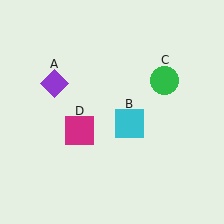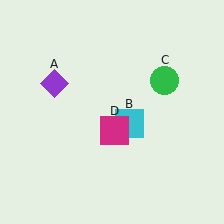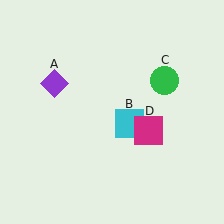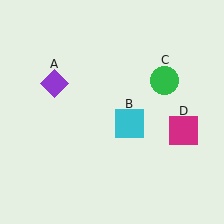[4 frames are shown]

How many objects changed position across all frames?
1 object changed position: magenta square (object D).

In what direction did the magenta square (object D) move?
The magenta square (object D) moved right.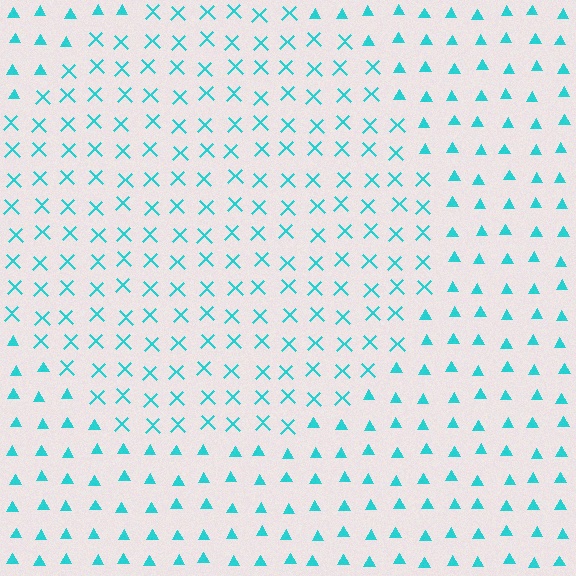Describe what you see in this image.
The image is filled with small cyan elements arranged in a uniform grid. A circle-shaped region contains X marks, while the surrounding area contains triangles. The boundary is defined purely by the change in element shape.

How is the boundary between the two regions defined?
The boundary is defined by a change in element shape: X marks inside vs. triangles outside. All elements share the same color and spacing.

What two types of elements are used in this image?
The image uses X marks inside the circle region and triangles outside it.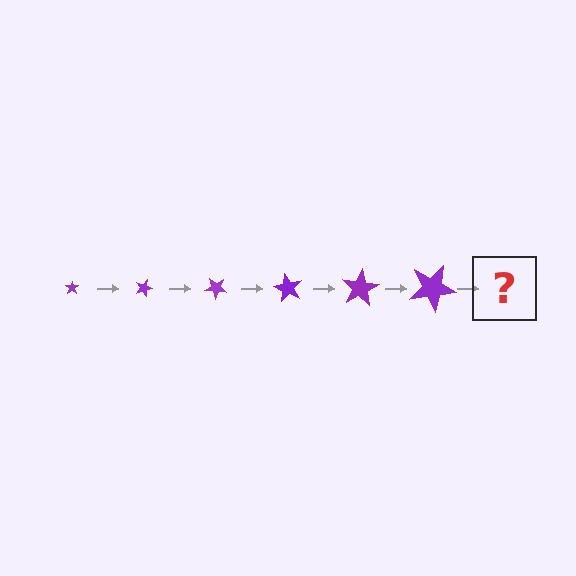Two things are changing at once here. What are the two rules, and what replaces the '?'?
The two rules are that the star grows larger each step and it rotates 20 degrees each step. The '?' should be a star, larger than the previous one and rotated 120 degrees from the start.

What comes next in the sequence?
The next element should be a star, larger than the previous one and rotated 120 degrees from the start.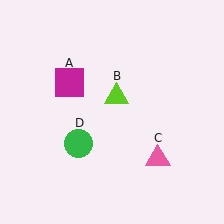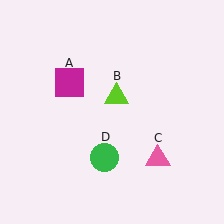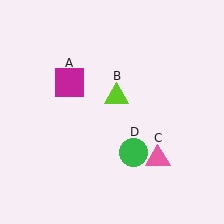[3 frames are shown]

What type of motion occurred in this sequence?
The green circle (object D) rotated counterclockwise around the center of the scene.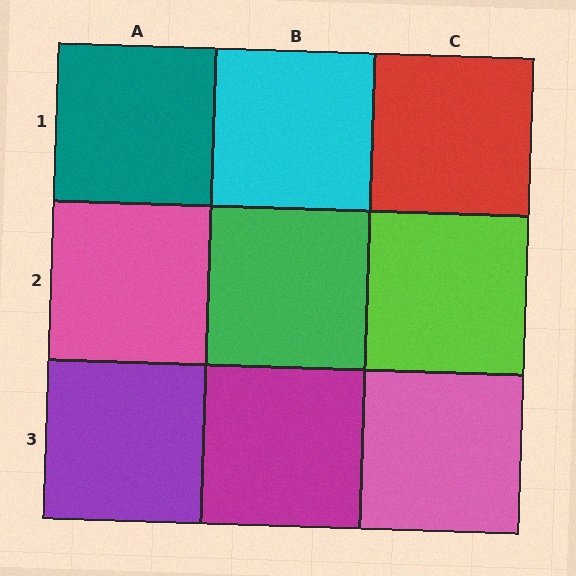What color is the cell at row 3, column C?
Pink.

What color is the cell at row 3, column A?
Purple.